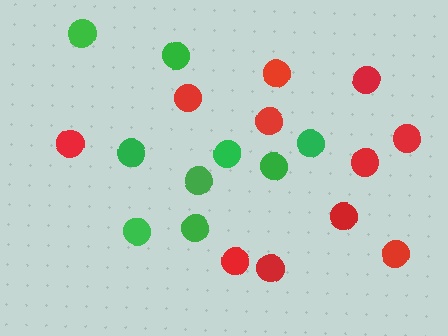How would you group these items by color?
There are 2 groups: one group of red circles (11) and one group of green circles (9).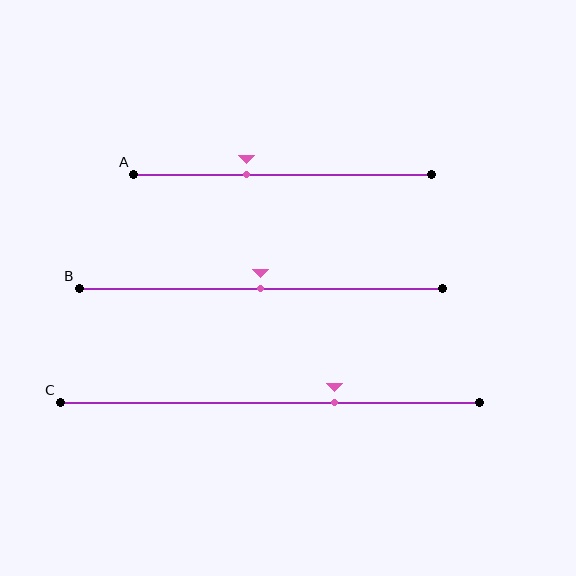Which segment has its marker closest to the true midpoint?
Segment B has its marker closest to the true midpoint.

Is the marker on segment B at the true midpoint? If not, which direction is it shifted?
Yes, the marker on segment B is at the true midpoint.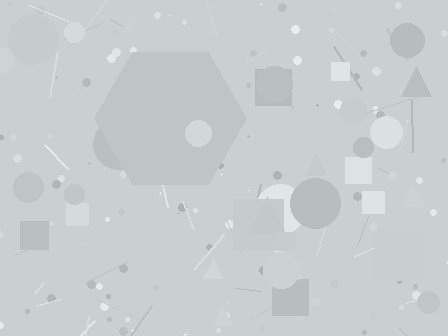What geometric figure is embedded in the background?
A hexagon is embedded in the background.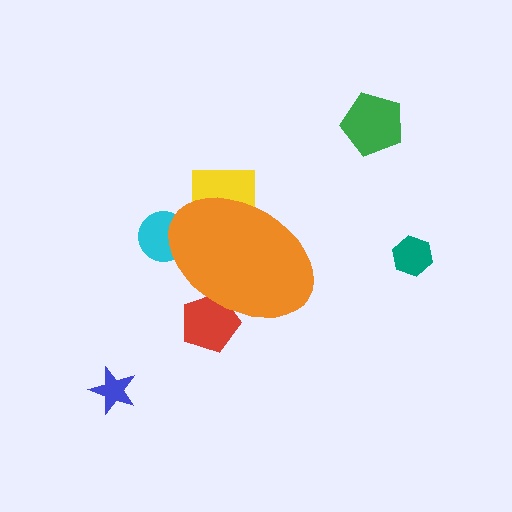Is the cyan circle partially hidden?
Yes, the cyan circle is partially hidden behind the orange ellipse.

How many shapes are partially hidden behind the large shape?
3 shapes are partially hidden.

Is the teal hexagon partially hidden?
No, the teal hexagon is fully visible.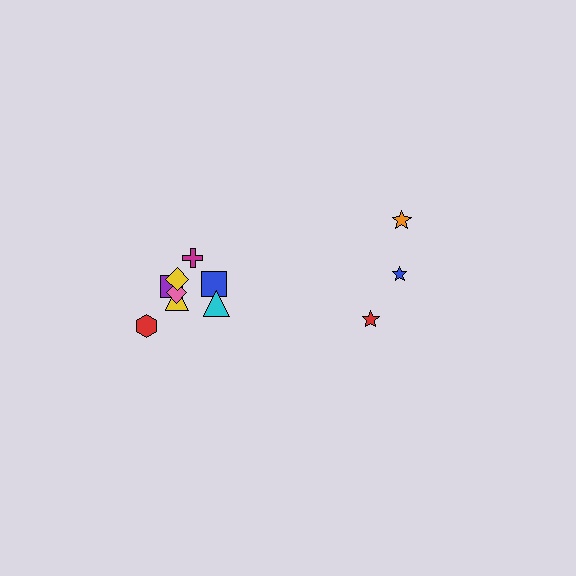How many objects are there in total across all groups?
There are 11 objects.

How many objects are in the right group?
There are 3 objects.